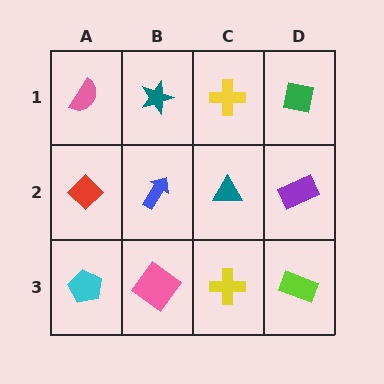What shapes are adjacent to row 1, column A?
A red diamond (row 2, column A), a teal star (row 1, column B).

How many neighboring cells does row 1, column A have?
2.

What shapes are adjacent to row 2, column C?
A yellow cross (row 1, column C), a yellow cross (row 3, column C), a blue arrow (row 2, column B), a purple rectangle (row 2, column D).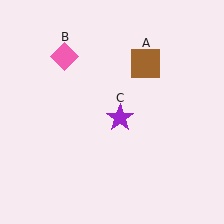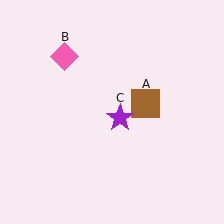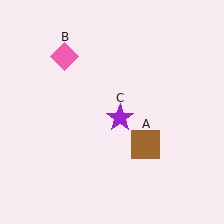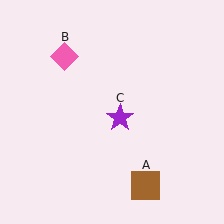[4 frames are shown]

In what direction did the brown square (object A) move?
The brown square (object A) moved down.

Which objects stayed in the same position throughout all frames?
Pink diamond (object B) and purple star (object C) remained stationary.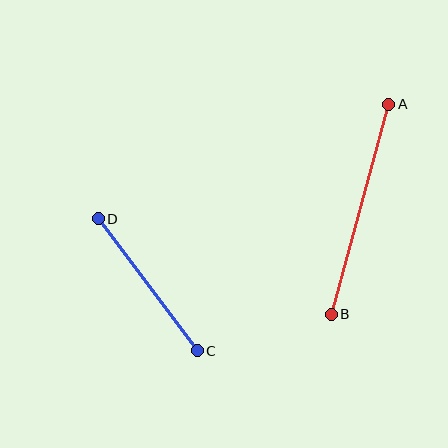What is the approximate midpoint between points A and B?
The midpoint is at approximately (360, 209) pixels.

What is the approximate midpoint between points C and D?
The midpoint is at approximately (148, 285) pixels.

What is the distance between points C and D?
The distance is approximately 165 pixels.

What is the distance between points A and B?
The distance is approximately 218 pixels.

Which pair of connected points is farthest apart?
Points A and B are farthest apart.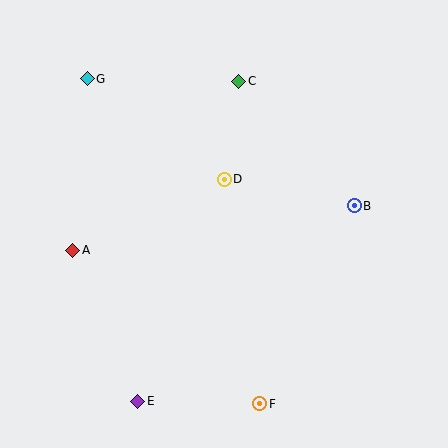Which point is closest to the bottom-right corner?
Point F is closest to the bottom-right corner.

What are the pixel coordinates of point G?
Point G is at (87, 79).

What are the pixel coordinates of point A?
Point A is at (73, 250).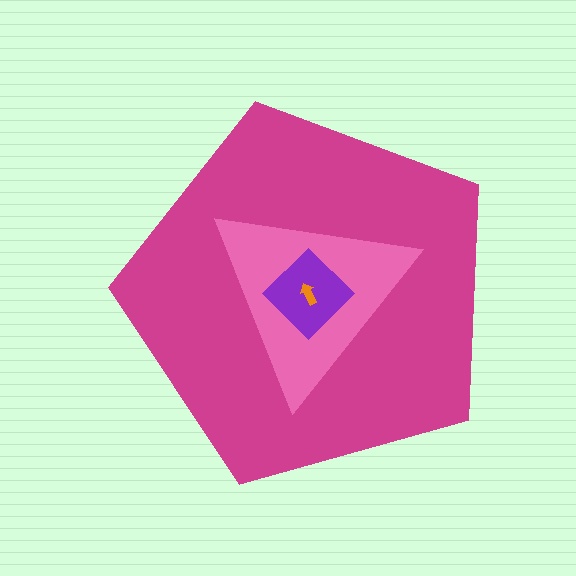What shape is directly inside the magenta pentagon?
The pink triangle.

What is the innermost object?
The orange arrow.